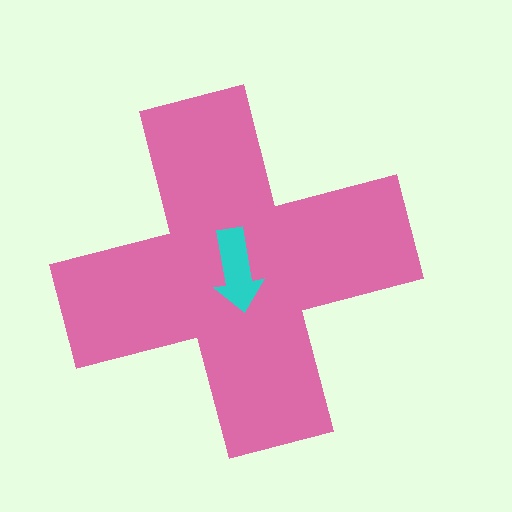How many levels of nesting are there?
2.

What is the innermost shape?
The cyan arrow.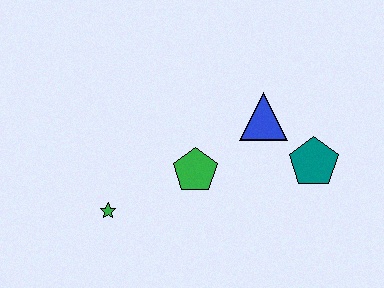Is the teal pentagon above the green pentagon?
Yes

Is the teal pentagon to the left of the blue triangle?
No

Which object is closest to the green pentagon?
The blue triangle is closest to the green pentagon.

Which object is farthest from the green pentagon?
The teal pentagon is farthest from the green pentagon.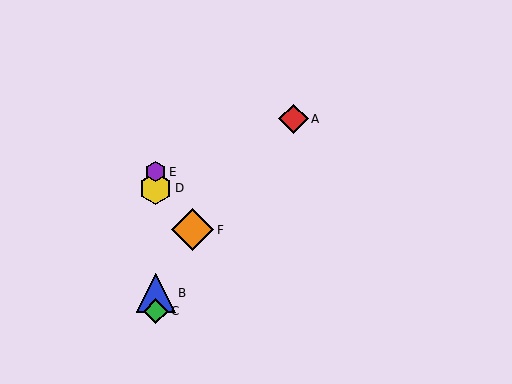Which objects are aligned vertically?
Objects B, C, D, E are aligned vertically.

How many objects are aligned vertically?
4 objects (B, C, D, E) are aligned vertically.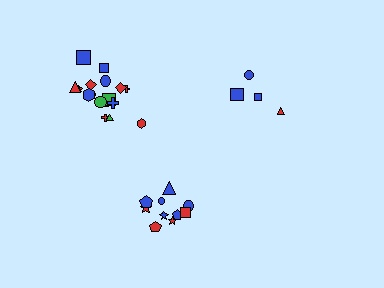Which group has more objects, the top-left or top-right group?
The top-left group.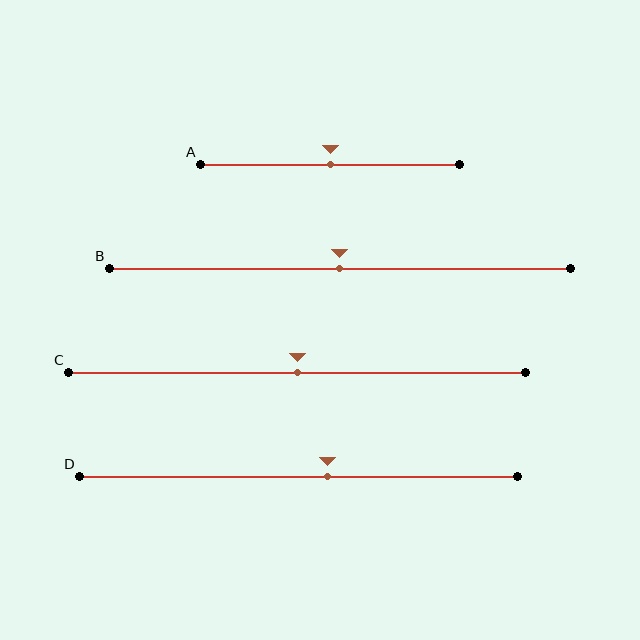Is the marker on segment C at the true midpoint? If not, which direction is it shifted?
Yes, the marker on segment C is at the true midpoint.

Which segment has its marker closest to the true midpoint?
Segment A has its marker closest to the true midpoint.